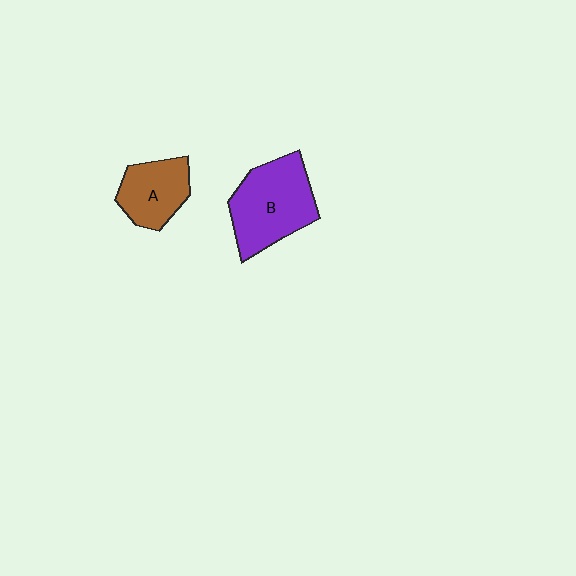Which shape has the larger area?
Shape B (purple).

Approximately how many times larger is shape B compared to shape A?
Approximately 1.6 times.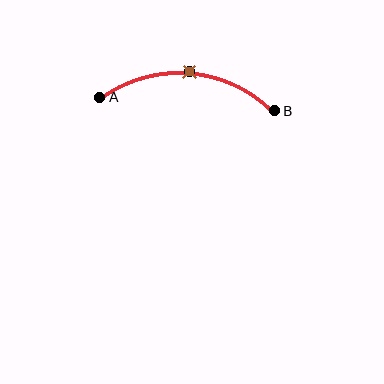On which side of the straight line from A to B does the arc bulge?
The arc bulges above the straight line connecting A and B.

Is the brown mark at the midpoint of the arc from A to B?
Yes. The brown mark lies on the arc at equal arc-length from both A and B — it is the arc midpoint.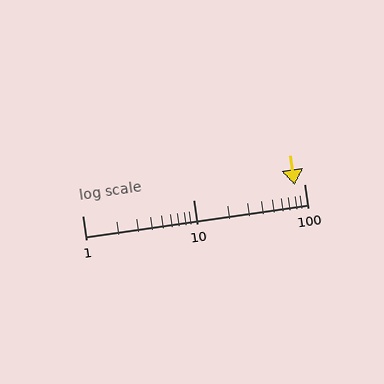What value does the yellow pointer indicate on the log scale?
The pointer indicates approximately 82.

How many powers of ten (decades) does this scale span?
The scale spans 2 decades, from 1 to 100.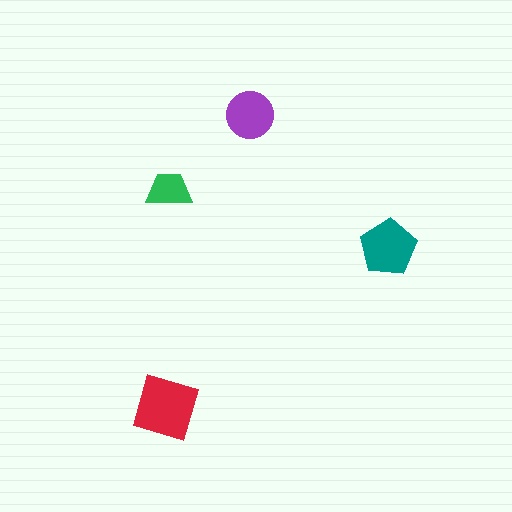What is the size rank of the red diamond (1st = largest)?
1st.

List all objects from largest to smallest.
The red diamond, the teal pentagon, the purple circle, the green trapezoid.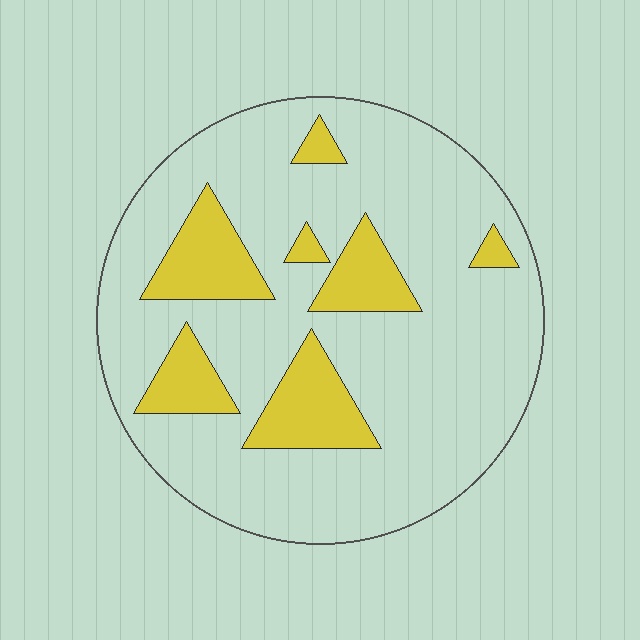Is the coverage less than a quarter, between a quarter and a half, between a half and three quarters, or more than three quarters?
Less than a quarter.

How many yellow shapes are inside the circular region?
7.